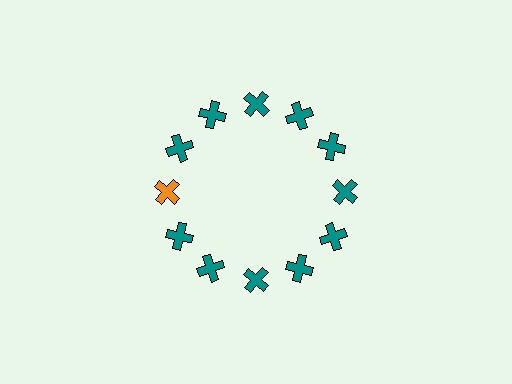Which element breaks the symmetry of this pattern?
The orange cross at roughly the 9 o'clock position breaks the symmetry. All other shapes are teal crosses.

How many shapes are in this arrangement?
There are 12 shapes arranged in a ring pattern.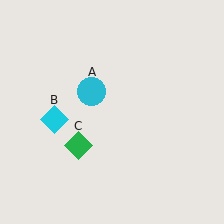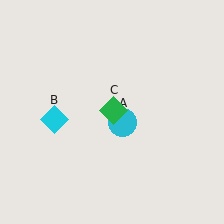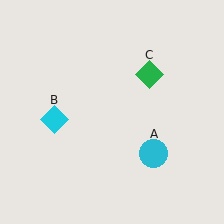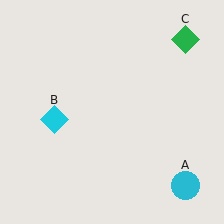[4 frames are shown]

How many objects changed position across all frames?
2 objects changed position: cyan circle (object A), green diamond (object C).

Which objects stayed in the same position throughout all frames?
Cyan diamond (object B) remained stationary.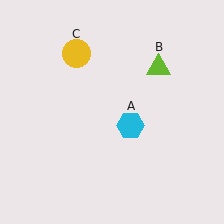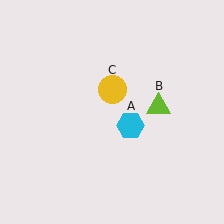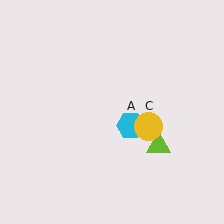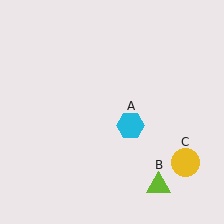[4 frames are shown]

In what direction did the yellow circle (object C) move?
The yellow circle (object C) moved down and to the right.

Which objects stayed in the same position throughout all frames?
Cyan hexagon (object A) remained stationary.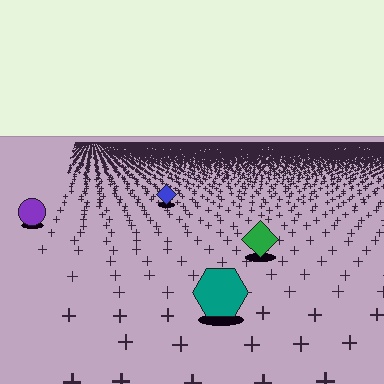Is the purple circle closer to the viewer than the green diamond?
No. The green diamond is closer — you can tell from the texture gradient: the ground texture is coarser near it.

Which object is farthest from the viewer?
The blue diamond is farthest from the viewer. It appears smaller and the ground texture around it is denser.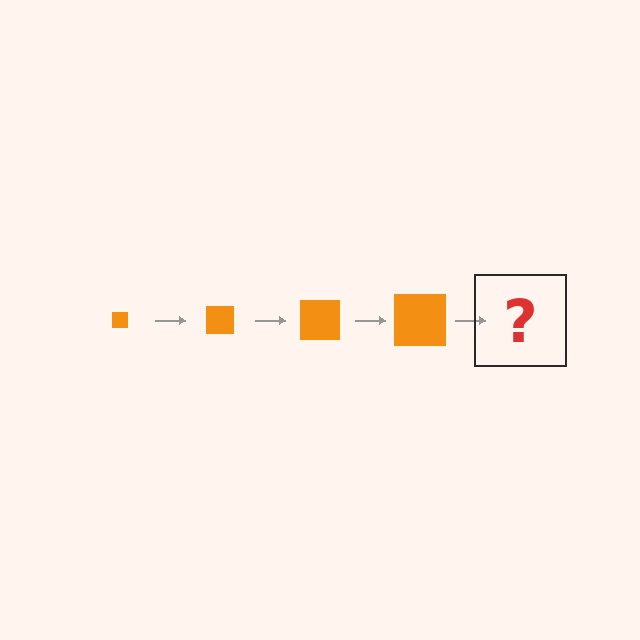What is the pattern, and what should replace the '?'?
The pattern is that the square gets progressively larger each step. The '?' should be an orange square, larger than the previous one.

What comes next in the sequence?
The next element should be an orange square, larger than the previous one.